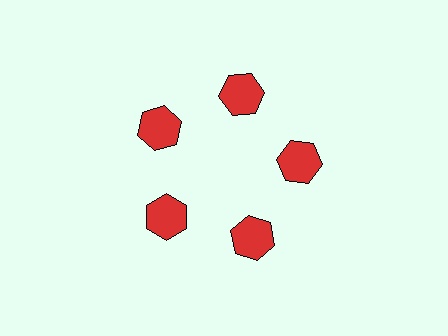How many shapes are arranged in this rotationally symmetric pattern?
There are 5 shapes, arranged in 5 groups of 1.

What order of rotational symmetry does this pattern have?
This pattern has 5-fold rotational symmetry.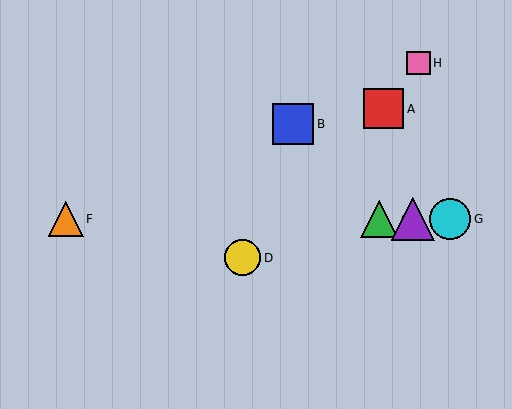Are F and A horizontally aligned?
No, F is at y≈219 and A is at y≈109.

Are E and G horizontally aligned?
Yes, both are at y≈219.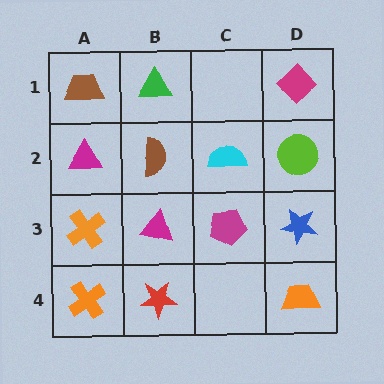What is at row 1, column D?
A magenta diamond.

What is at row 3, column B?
A magenta triangle.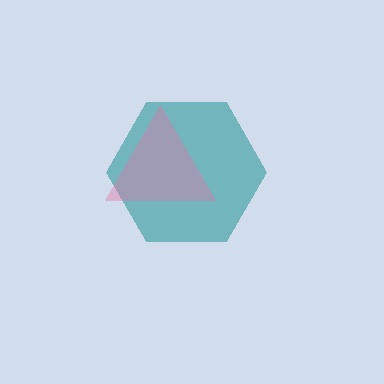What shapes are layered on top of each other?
The layered shapes are: a teal hexagon, a pink triangle.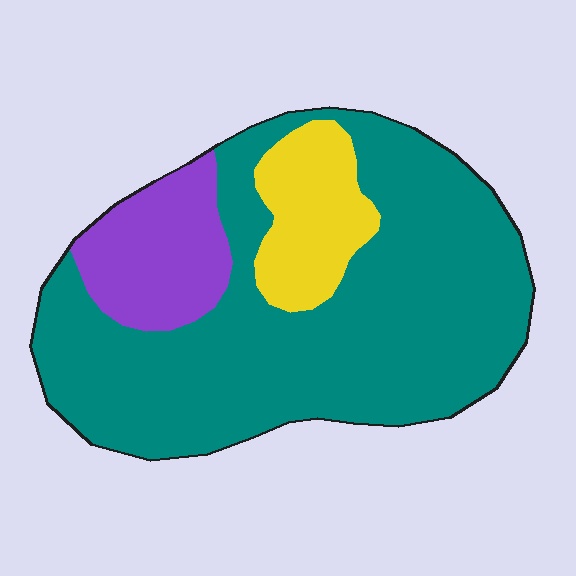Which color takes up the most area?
Teal, at roughly 70%.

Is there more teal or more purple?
Teal.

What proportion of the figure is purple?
Purple covers about 15% of the figure.